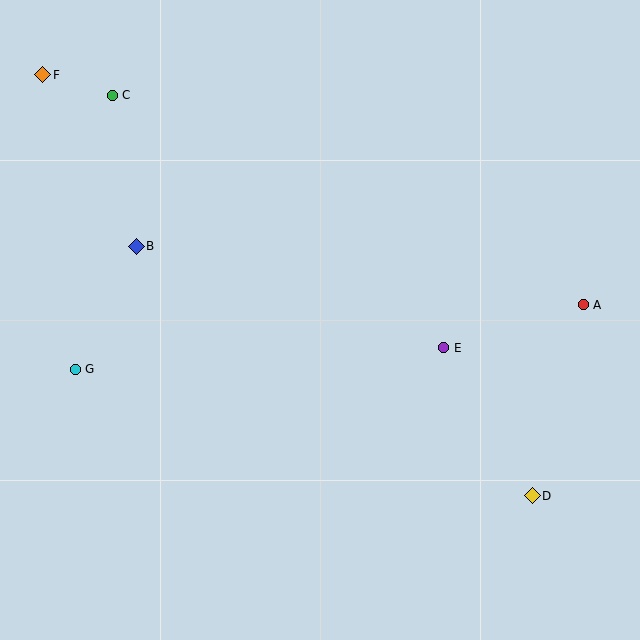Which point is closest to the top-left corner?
Point F is closest to the top-left corner.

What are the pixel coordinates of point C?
Point C is at (112, 95).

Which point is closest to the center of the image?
Point E at (444, 348) is closest to the center.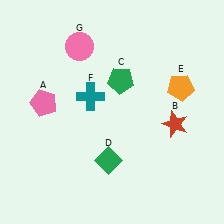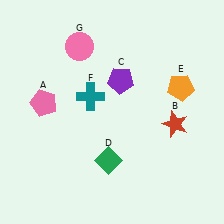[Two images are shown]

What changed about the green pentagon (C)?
In Image 1, C is green. In Image 2, it changed to purple.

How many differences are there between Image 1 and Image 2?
There is 1 difference between the two images.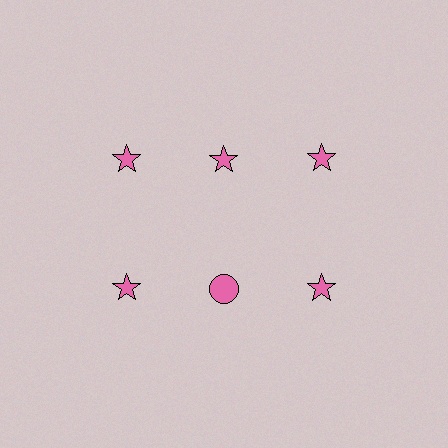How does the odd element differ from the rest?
It has a different shape: circle instead of star.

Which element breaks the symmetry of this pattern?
The pink circle in the second row, second from left column breaks the symmetry. All other shapes are pink stars.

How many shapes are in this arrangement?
There are 6 shapes arranged in a grid pattern.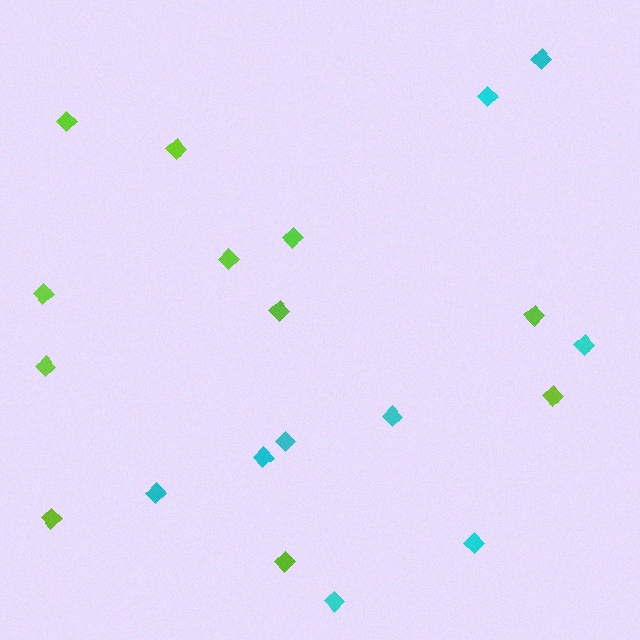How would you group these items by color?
There are 2 groups: one group of cyan diamonds (9) and one group of lime diamonds (11).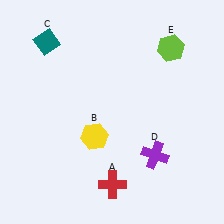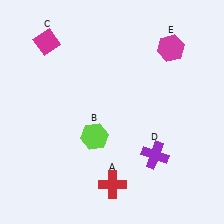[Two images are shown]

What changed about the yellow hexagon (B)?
In Image 1, B is yellow. In Image 2, it changed to lime.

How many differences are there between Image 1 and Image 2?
There are 3 differences between the two images.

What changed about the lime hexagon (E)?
In Image 1, E is lime. In Image 2, it changed to magenta.